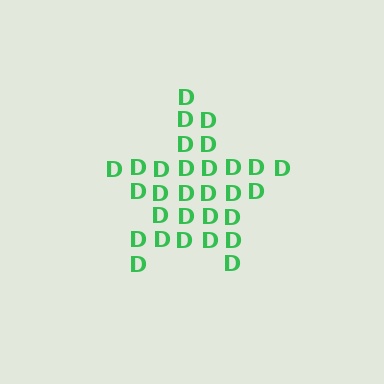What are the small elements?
The small elements are letter D's.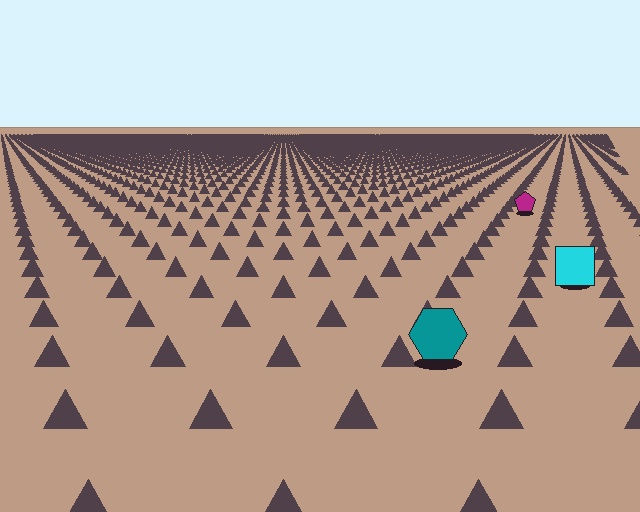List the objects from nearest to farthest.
From nearest to farthest: the teal hexagon, the cyan square, the magenta pentagon.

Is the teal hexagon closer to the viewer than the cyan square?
Yes. The teal hexagon is closer — you can tell from the texture gradient: the ground texture is coarser near it.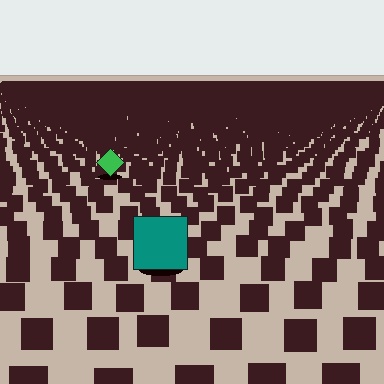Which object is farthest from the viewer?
The green diamond is farthest from the viewer. It appears smaller and the ground texture around it is denser.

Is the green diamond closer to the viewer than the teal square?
No. The teal square is closer — you can tell from the texture gradient: the ground texture is coarser near it.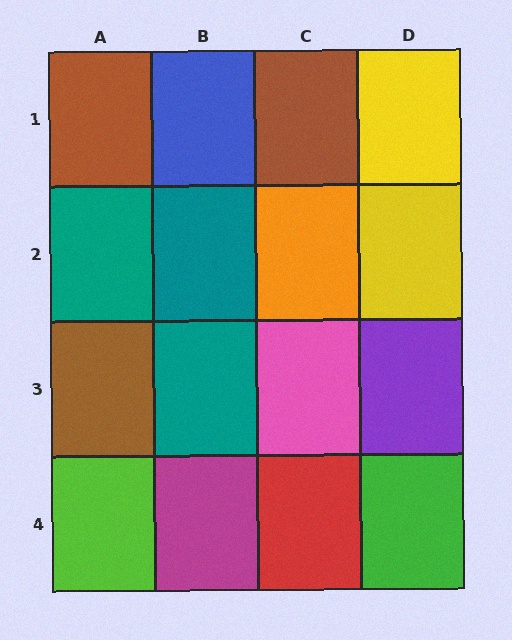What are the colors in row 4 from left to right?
Lime, magenta, red, green.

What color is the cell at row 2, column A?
Teal.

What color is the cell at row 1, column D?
Yellow.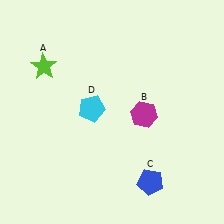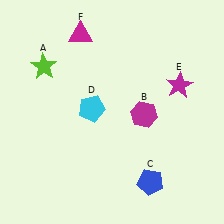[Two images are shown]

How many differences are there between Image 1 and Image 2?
There are 2 differences between the two images.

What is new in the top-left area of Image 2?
A magenta triangle (F) was added in the top-left area of Image 2.